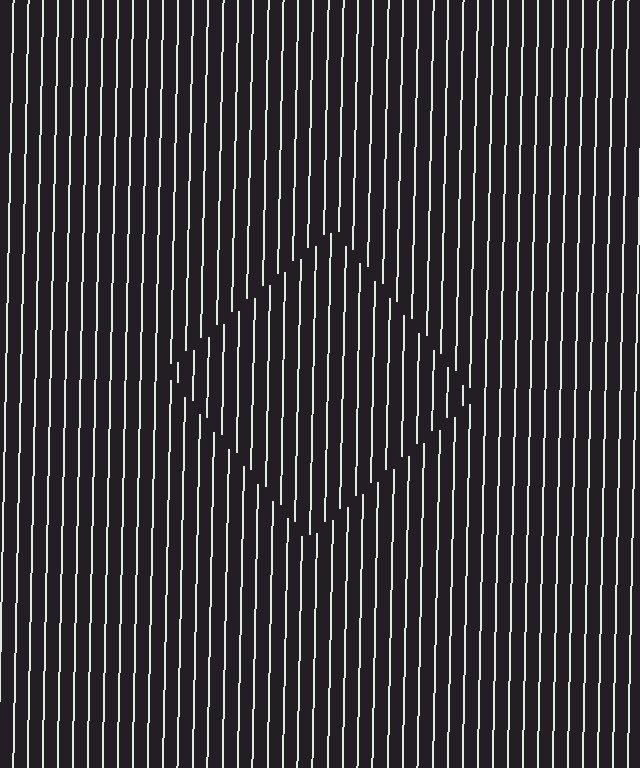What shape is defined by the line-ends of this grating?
An illusory square. The interior of the shape contains the same grating, shifted by half a period — the contour is defined by the phase discontinuity where line-ends from the inner and outer gratings abut.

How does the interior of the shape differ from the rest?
The interior of the shape contains the same grating, shifted by half a period — the contour is defined by the phase discontinuity where line-ends from the inner and outer gratings abut.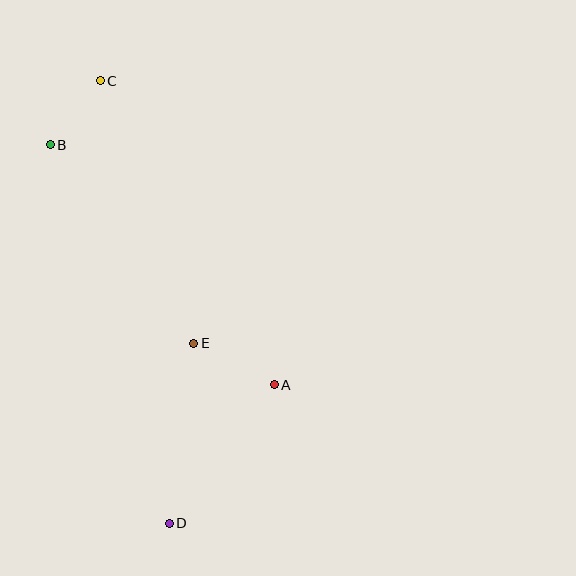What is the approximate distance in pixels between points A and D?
The distance between A and D is approximately 174 pixels.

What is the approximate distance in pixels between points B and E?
The distance between B and E is approximately 244 pixels.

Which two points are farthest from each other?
Points C and D are farthest from each other.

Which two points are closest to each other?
Points B and C are closest to each other.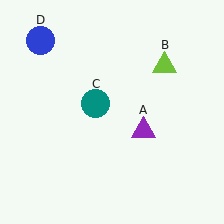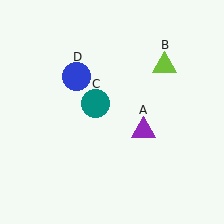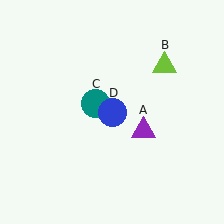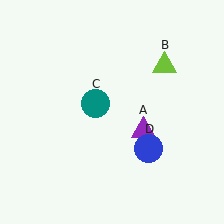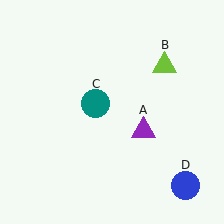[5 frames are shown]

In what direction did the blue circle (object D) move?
The blue circle (object D) moved down and to the right.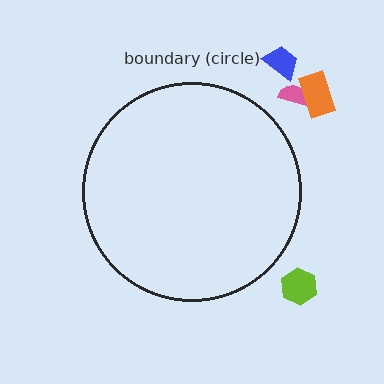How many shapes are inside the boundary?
0 inside, 4 outside.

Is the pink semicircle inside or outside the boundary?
Outside.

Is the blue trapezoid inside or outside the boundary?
Outside.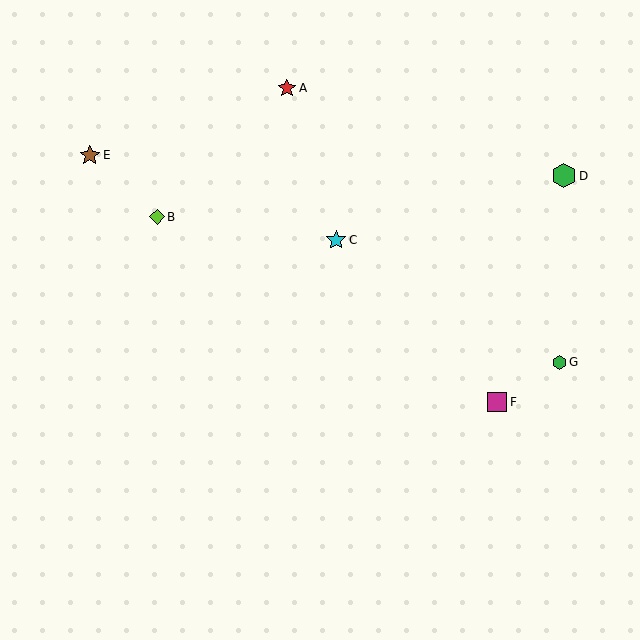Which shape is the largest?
The green hexagon (labeled D) is the largest.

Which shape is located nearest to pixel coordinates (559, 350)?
The green hexagon (labeled G) at (560, 362) is nearest to that location.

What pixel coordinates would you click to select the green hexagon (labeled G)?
Click at (560, 362) to select the green hexagon G.